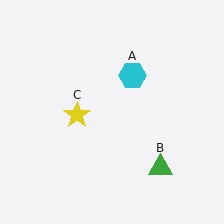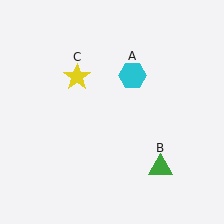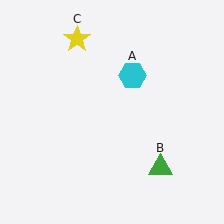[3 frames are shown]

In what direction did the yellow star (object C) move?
The yellow star (object C) moved up.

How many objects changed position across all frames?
1 object changed position: yellow star (object C).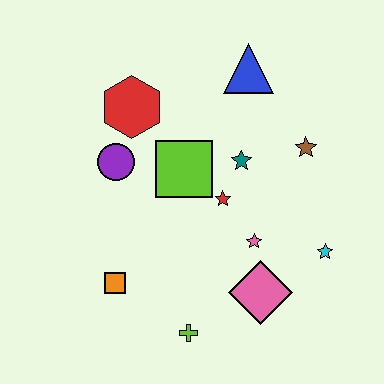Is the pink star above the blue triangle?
No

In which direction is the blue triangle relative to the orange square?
The blue triangle is above the orange square.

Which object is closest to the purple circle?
The red hexagon is closest to the purple circle.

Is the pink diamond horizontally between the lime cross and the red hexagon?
No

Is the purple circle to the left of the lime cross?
Yes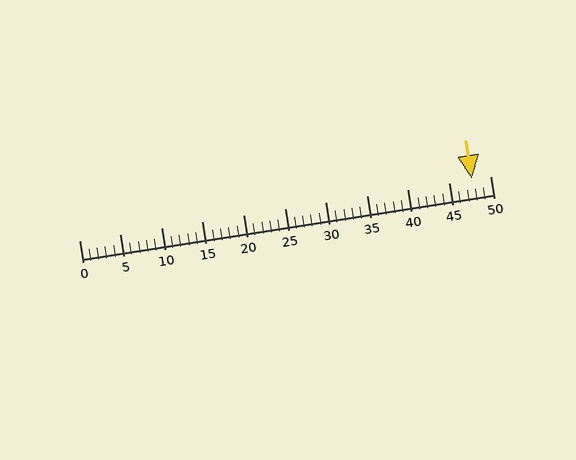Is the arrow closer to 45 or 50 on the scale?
The arrow is closer to 50.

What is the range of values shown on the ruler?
The ruler shows values from 0 to 50.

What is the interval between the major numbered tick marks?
The major tick marks are spaced 5 units apart.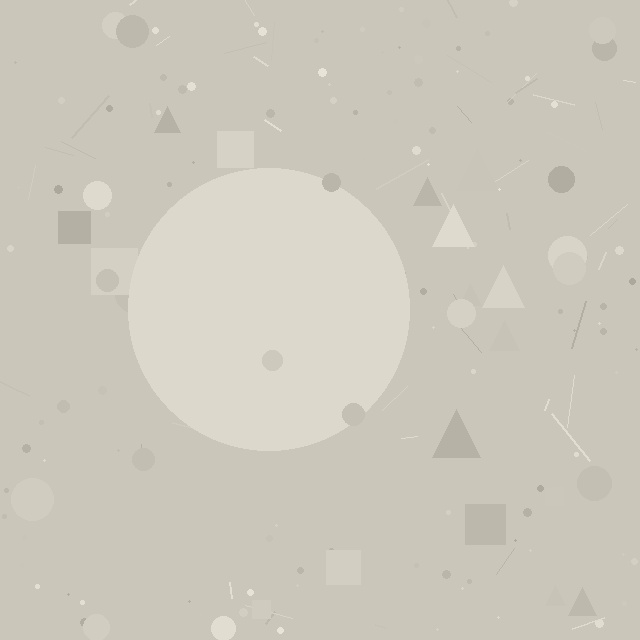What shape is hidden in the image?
A circle is hidden in the image.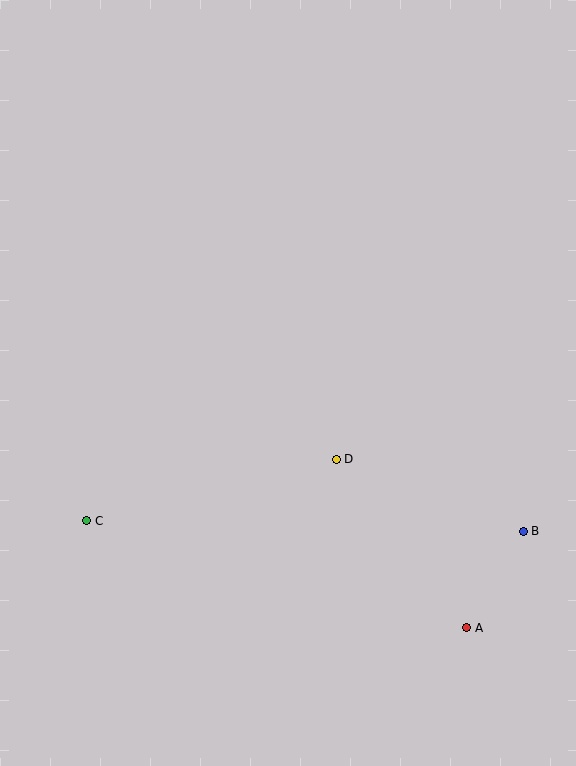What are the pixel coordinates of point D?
Point D is at (336, 460).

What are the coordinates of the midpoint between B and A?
The midpoint between B and A is at (495, 579).